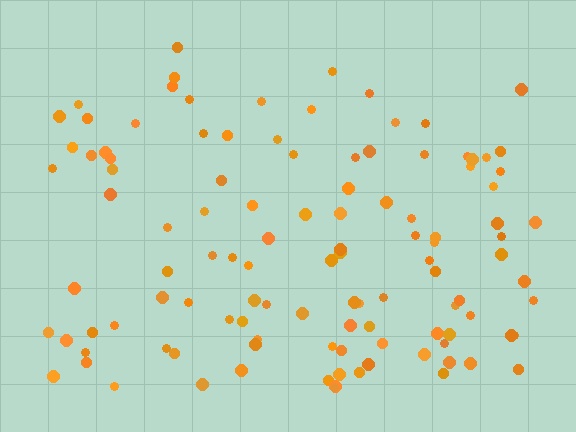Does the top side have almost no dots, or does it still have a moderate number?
Still a moderate number, just noticeably fewer than the bottom.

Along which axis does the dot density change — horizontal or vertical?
Vertical.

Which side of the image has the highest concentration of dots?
The bottom.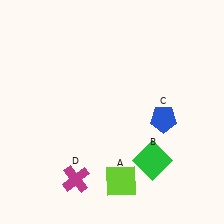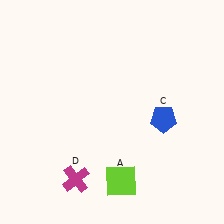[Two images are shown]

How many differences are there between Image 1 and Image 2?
There is 1 difference between the two images.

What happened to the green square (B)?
The green square (B) was removed in Image 2. It was in the bottom-right area of Image 1.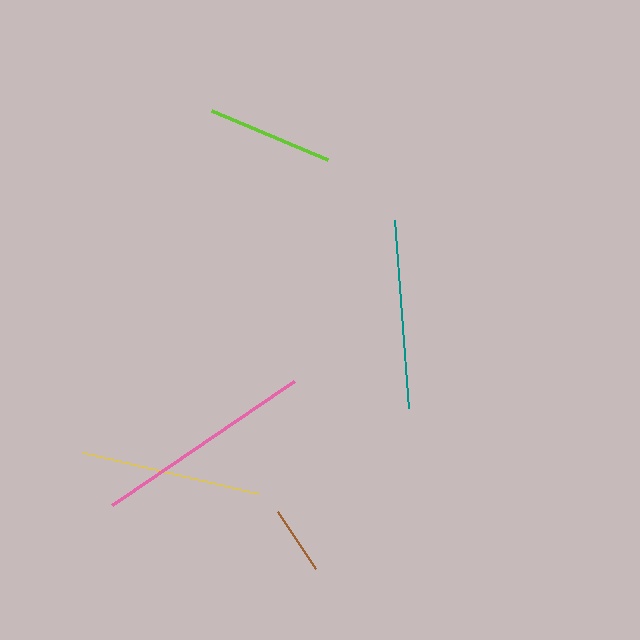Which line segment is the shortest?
The brown line is the shortest at approximately 69 pixels.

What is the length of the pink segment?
The pink segment is approximately 220 pixels long.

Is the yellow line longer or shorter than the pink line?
The pink line is longer than the yellow line.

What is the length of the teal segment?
The teal segment is approximately 188 pixels long.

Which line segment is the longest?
The pink line is the longest at approximately 220 pixels.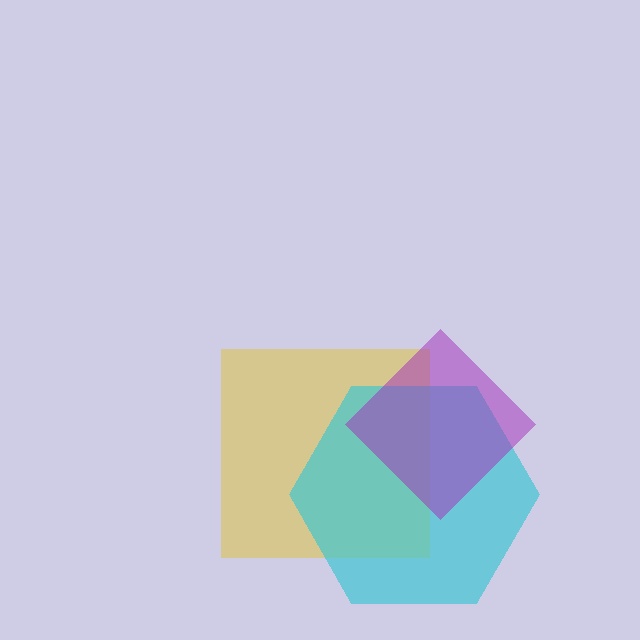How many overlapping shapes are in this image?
There are 3 overlapping shapes in the image.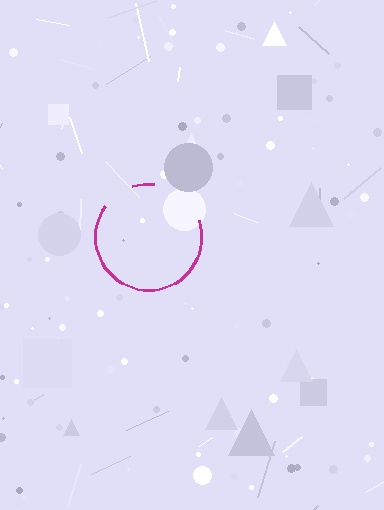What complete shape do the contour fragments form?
The contour fragments form a circle.